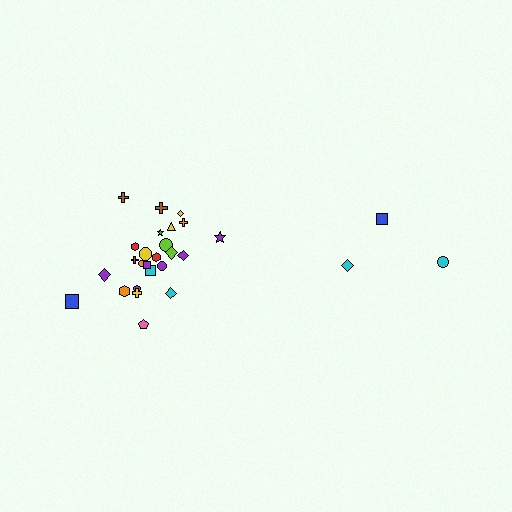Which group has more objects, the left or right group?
The left group.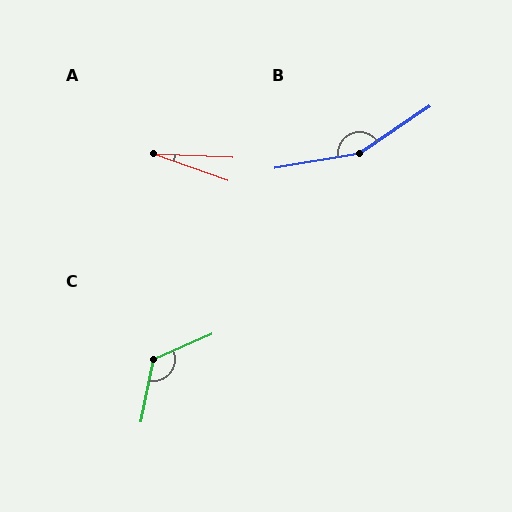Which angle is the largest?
B, at approximately 156 degrees.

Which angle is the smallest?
A, at approximately 17 degrees.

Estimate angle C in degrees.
Approximately 124 degrees.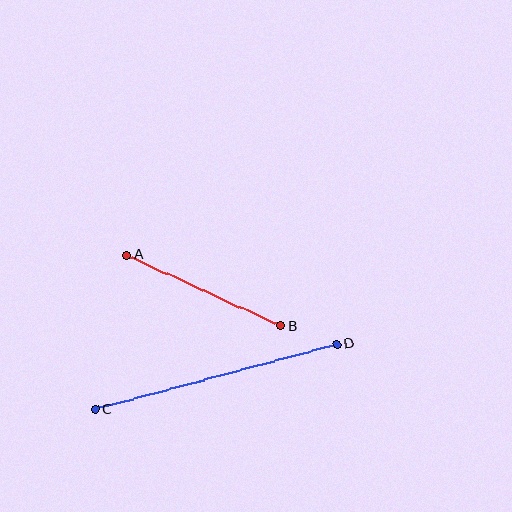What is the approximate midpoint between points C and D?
The midpoint is at approximately (216, 377) pixels.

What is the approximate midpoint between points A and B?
The midpoint is at approximately (204, 290) pixels.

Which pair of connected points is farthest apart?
Points C and D are farthest apart.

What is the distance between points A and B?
The distance is approximately 170 pixels.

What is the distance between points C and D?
The distance is approximately 250 pixels.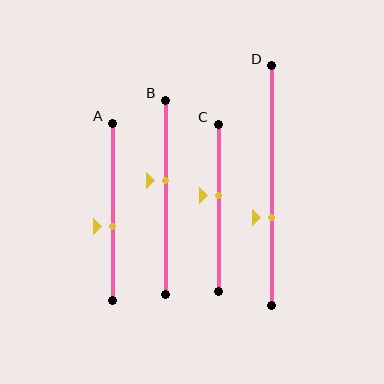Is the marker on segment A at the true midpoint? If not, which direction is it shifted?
No, the marker on segment A is shifted downward by about 8% of the segment length.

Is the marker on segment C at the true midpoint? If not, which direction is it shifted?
No, the marker on segment C is shifted upward by about 8% of the segment length.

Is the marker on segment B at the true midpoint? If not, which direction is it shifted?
No, the marker on segment B is shifted upward by about 9% of the segment length.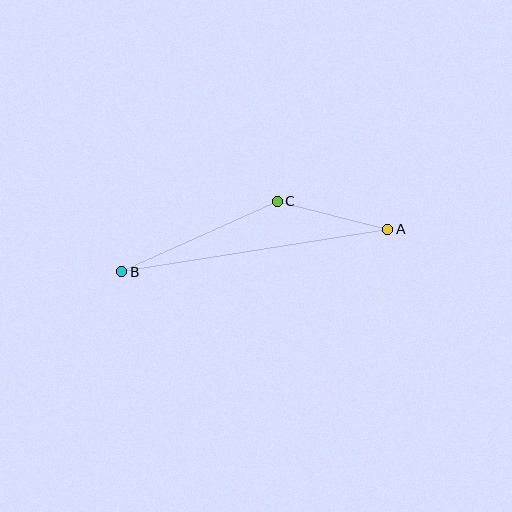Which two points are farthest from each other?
Points A and B are farthest from each other.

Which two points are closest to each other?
Points A and C are closest to each other.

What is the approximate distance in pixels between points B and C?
The distance between B and C is approximately 171 pixels.